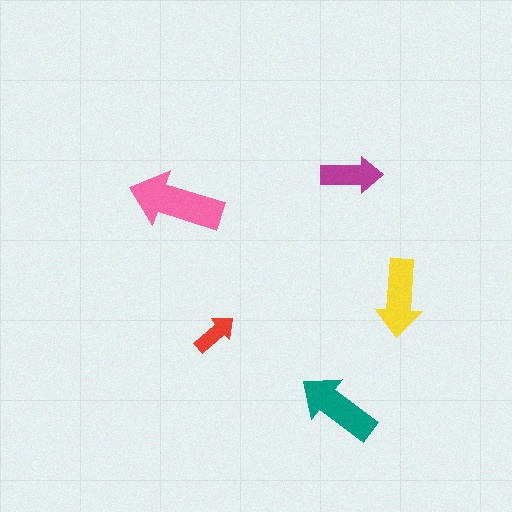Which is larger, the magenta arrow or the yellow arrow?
The yellow one.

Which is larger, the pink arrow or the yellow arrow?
The pink one.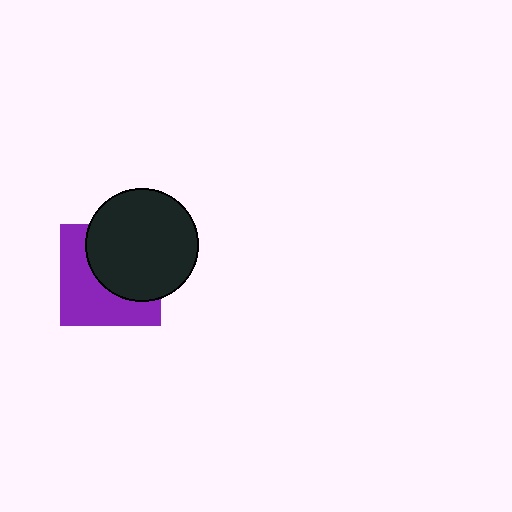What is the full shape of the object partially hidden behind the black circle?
The partially hidden object is a purple square.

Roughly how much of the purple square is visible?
About half of it is visible (roughly 50%).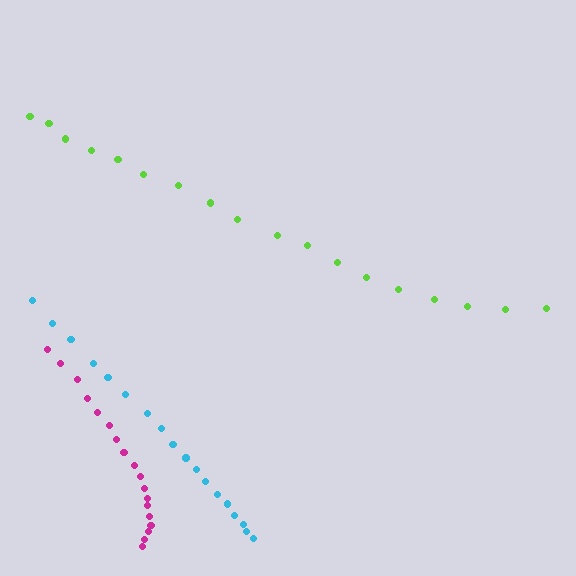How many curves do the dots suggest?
There are 3 distinct paths.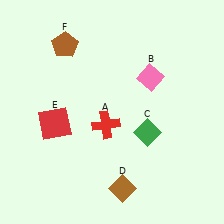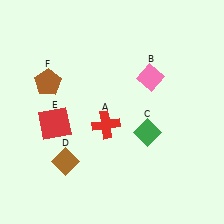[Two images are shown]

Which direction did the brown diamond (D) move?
The brown diamond (D) moved left.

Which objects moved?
The objects that moved are: the brown diamond (D), the brown pentagon (F).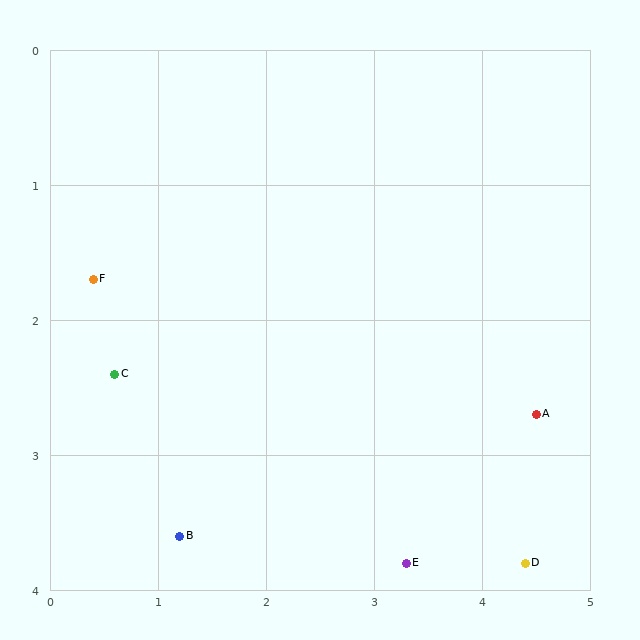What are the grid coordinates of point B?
Point B is at approximately (1.2, 3.6).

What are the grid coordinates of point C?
Point C is at approximately (0.6, 2.4).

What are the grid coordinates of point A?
Point A is at approximately (4.5, 2.7).